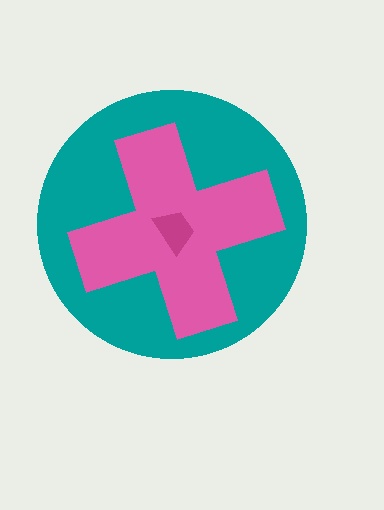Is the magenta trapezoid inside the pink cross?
Yes.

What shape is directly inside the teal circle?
The pink cross.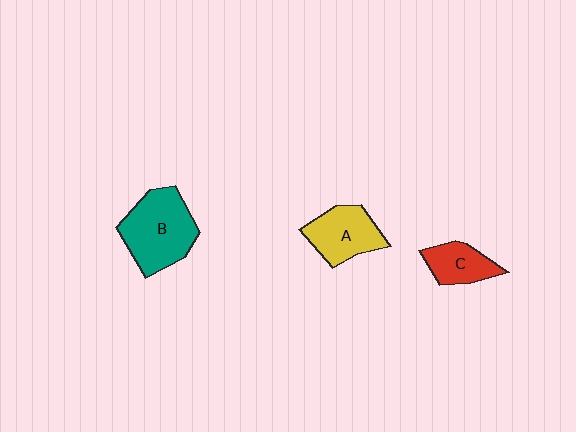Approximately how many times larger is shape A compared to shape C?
Approximately 1.4 times.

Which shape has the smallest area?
Shape C (red).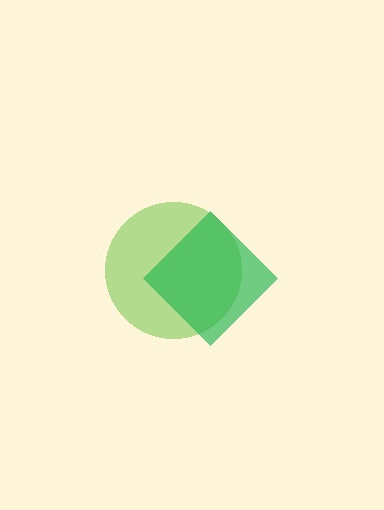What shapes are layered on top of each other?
The layered shapes are: a lime circle, a green diamond.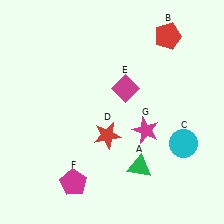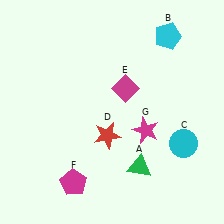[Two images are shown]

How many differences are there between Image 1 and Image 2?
There is 1 difference between the two images.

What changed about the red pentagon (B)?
In Image 1, B is red. In Image 2, it changed to cyan.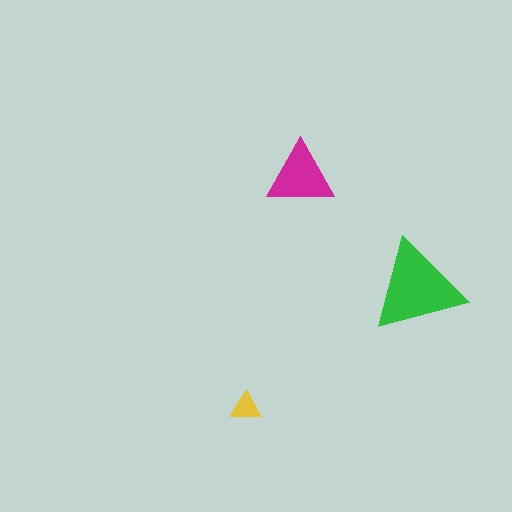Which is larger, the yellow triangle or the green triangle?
The green one.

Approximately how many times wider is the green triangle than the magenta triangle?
About 1.5 times wider.